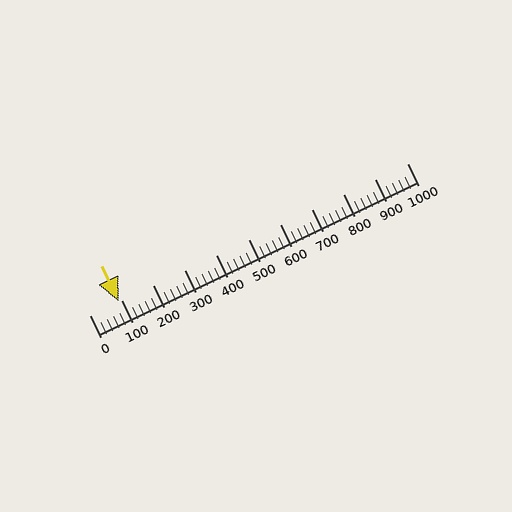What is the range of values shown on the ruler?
The ruler shows values from 0 to 1000.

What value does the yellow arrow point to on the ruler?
The yellow arrow points to approximately 93.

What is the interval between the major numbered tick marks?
The major tick marks are spaced 100 units apart.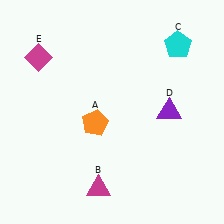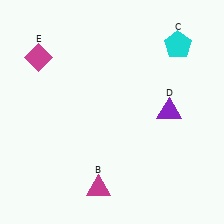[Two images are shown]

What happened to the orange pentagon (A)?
The orange pentagon (A) was removed in Image 2. It was in the bottom-left area of Image 1.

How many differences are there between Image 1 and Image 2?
There is 1 difference between the two images.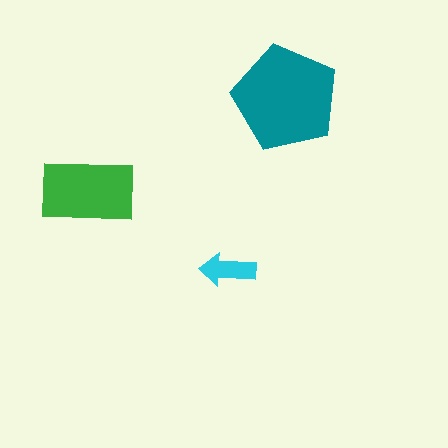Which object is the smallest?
The cyan arrow.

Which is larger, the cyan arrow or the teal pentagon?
The teal pentagon.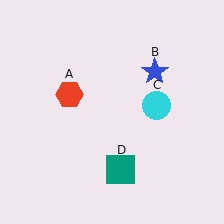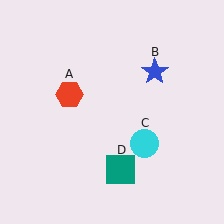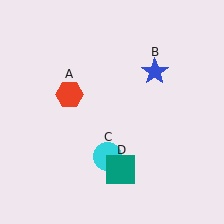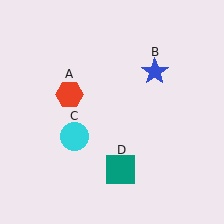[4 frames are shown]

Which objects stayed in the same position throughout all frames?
Red hexagon (object A) and blue star (object B) and teal square (object D) remained stationary.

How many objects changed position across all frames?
1 object changed position: cyan circle (object C).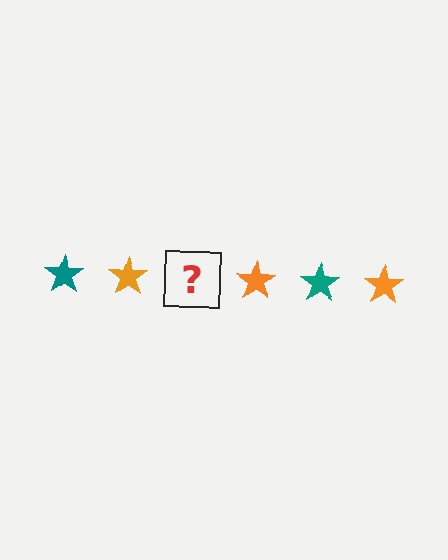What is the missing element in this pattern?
The missing element is a teal star.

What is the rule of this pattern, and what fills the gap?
The rule is that the pattern cycles through teal, orange stars. The gap should be filled with a teal star.